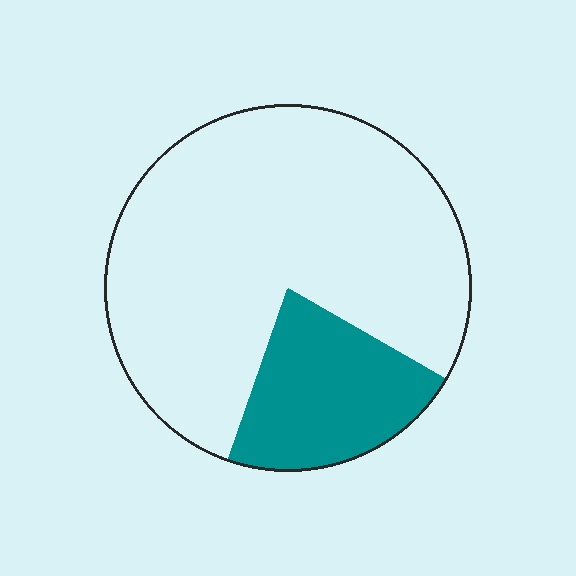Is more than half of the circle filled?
No.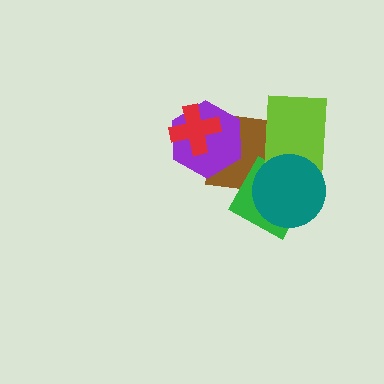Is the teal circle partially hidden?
No, no other shape covers it.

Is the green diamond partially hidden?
Yes, it is partially covered by another shape.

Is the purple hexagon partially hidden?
Yes, it is partially covered by another shape.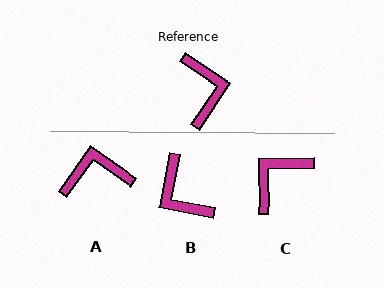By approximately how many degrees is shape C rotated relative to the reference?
Approximately 125 degrees counter-clockwise.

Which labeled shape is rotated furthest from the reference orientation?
B, about 157 degrees away.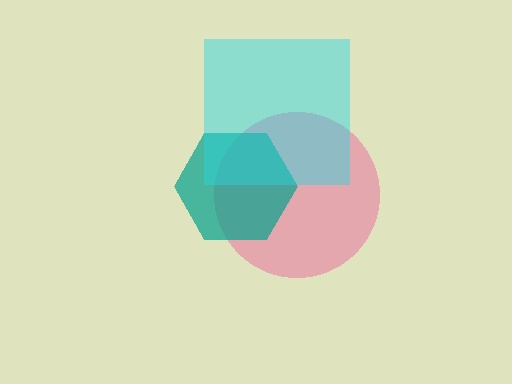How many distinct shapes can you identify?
There are 3 distinct shapes: a pink circle, a teal hexagon, a cyan square.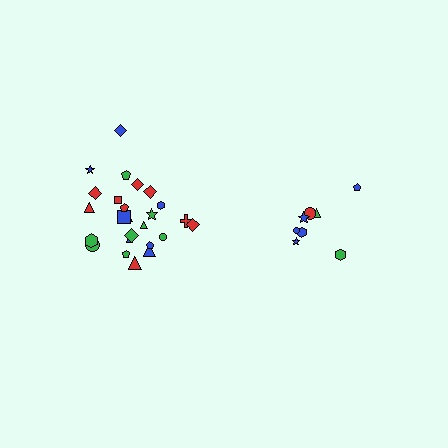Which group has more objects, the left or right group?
The left group.